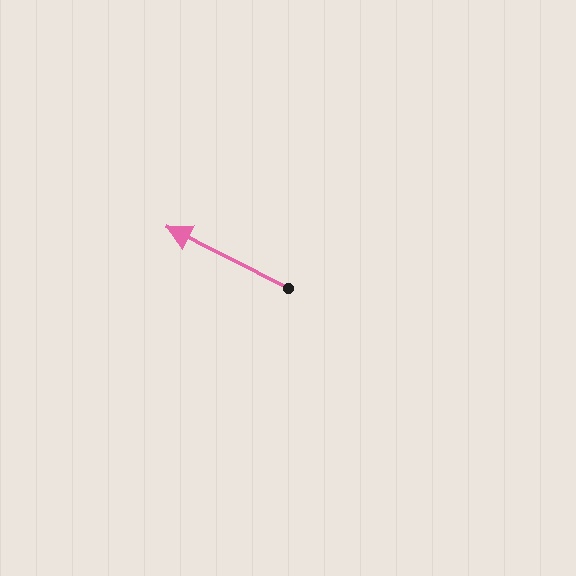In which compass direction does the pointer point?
Northwest.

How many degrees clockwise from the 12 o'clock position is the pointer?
Approximately 297 degrees.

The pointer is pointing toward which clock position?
Roughly 10 o'clock.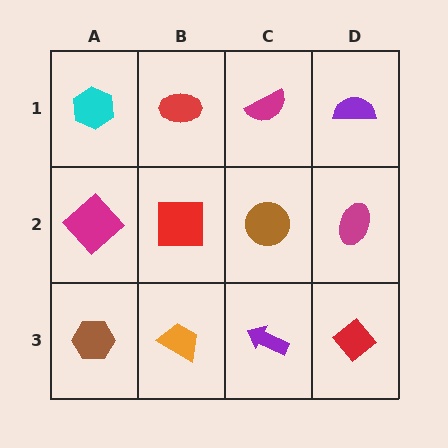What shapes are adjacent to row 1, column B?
A red square (row 2, column B), a cyan hexagon (row 1, column A), a magenta semicircle (row 1, column C).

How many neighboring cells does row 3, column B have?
3.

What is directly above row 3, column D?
A magenta ellipse.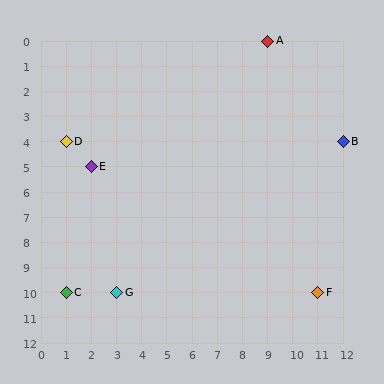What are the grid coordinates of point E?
Point E is at grid coordinates (2, 5).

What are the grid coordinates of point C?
Point C is at grid coordinates (1, 10).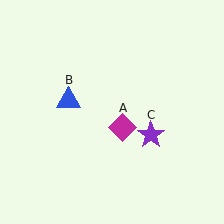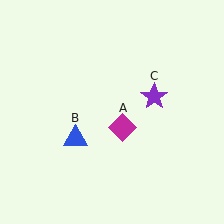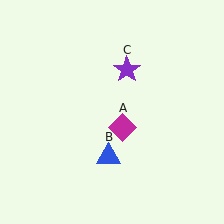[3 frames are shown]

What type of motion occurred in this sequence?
The blue triangle (object B), purple star (object C) rotated counterclockwise around the center of the scene.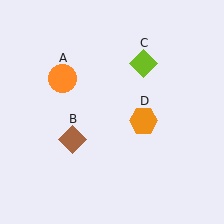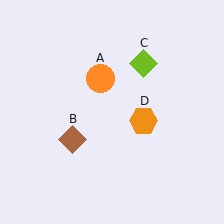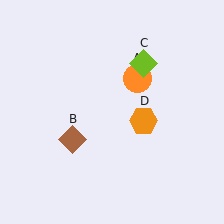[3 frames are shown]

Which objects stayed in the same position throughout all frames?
Brown diamond (object B) and lime diamond (object C) and orange hexagon (object D) remained stationary.